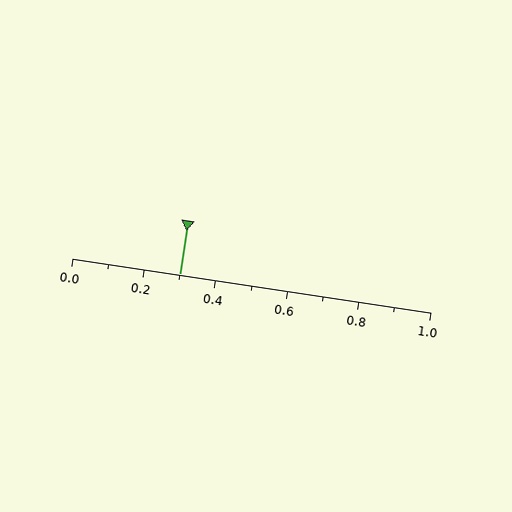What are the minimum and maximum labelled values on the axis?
The axis runs from 0.0 to 1.0.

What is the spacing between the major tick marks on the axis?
The major ticks are spaced 0.2 apart.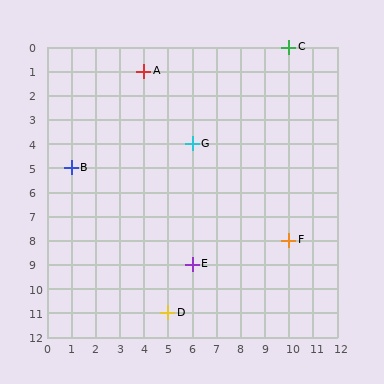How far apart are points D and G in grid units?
Points D and G are 1 column and 7 rows apart (about 7.1 grid units diagonally).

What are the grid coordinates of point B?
Point B is at grid coordinates (1, 5).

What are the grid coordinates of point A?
Point A is at grid coordinates (4, 1).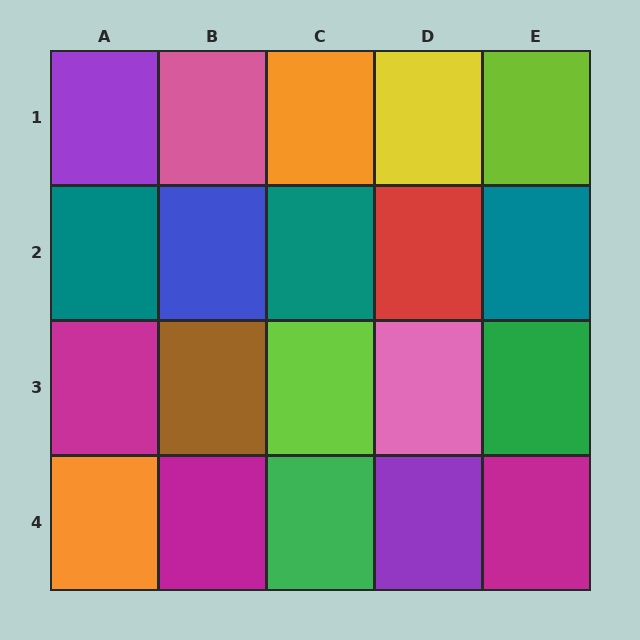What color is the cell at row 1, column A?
Purple.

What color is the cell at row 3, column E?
Green.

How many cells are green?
2 cells are green.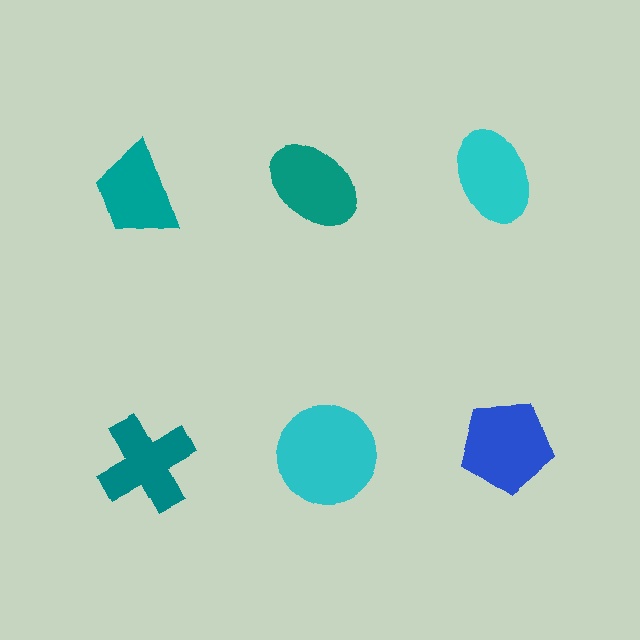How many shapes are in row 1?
3 shapes.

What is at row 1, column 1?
A teal trapezoid.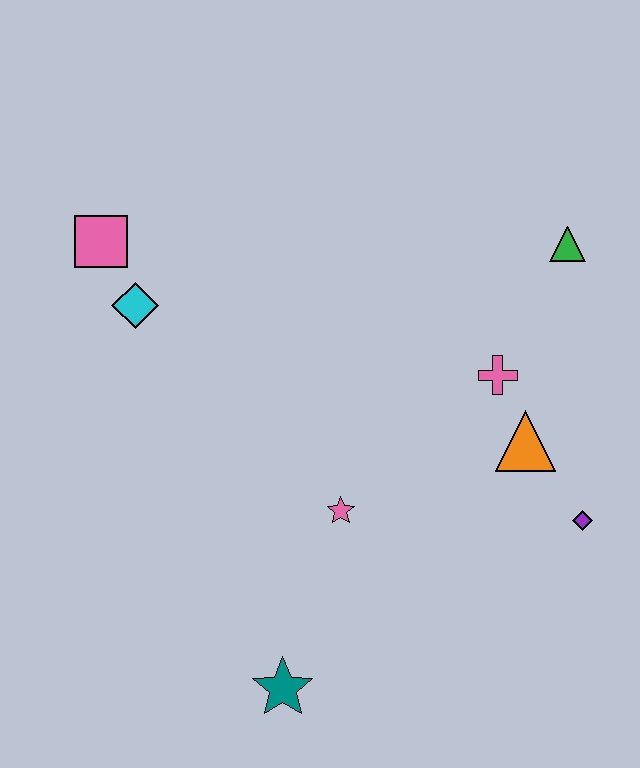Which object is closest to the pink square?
The cyan diamond is closest to the pink square.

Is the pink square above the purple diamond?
Yes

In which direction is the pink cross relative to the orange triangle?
The pink cross is above the orange triangle.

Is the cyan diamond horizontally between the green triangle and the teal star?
No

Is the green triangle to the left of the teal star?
No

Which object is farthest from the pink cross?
The pink square is farthest from the pink cross.